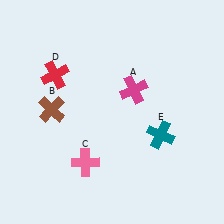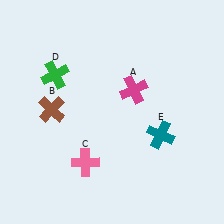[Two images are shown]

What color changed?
The cross (D) changed from red in Image 1 to green in Image 2.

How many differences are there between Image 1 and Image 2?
There is 1 difference between the two images.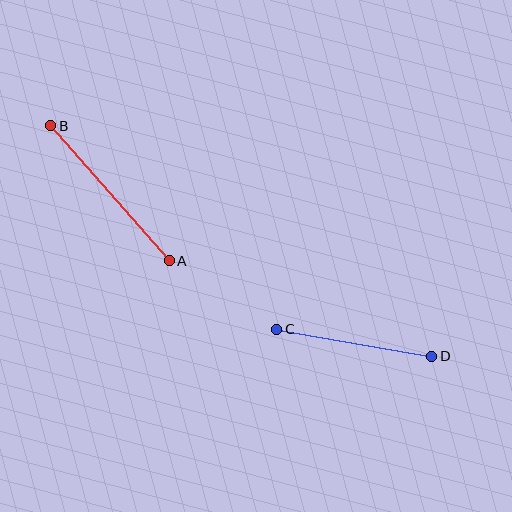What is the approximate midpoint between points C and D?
The midpoint is at approximately (354, 343) pixels.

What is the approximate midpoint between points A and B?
The midpoint is at approximately (110, 193) pixels.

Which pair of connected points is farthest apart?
Points A and B are farthest apart.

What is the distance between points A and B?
The distance is approximately 180 pixels.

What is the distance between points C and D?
The distance is approximately 157 pixels.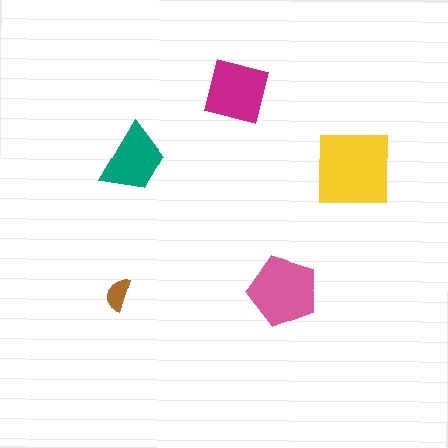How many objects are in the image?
There are 5 objects in the image.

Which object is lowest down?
The brown semicircle is bottommost.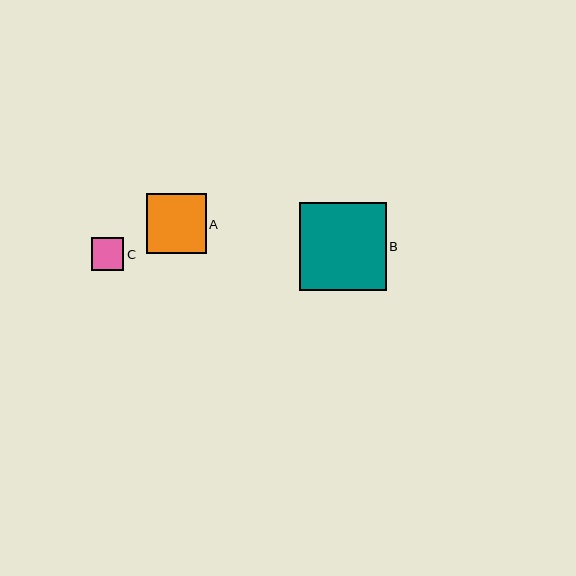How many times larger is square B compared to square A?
Square B is approximately 1.5 times the size of square A.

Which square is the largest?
Square B is the largest with a size of approximately 87 pixels.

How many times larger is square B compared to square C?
Square B is approximately 2.7 times the size of square C.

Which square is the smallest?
Square C is the smallest with a size of approximately 33 pixels.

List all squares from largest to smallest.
From largest to smallest: B, A, C.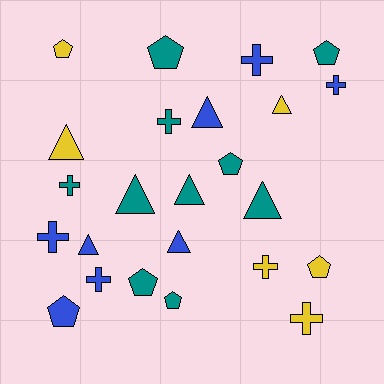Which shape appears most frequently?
Cross, with 8 objects.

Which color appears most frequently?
Teal, with 10 objects.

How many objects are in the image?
There are 24 objects.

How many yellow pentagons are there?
There are 2 yellow pentagons.